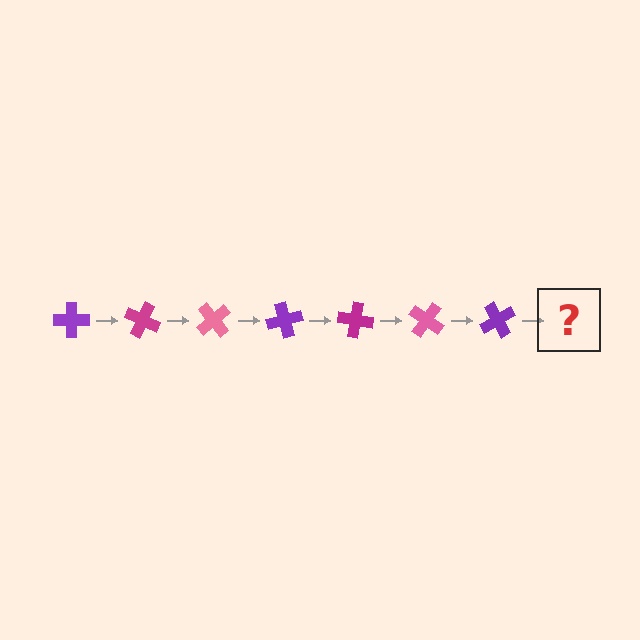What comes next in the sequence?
The next element should be a magenta cross, rotated 175 degrees from the start.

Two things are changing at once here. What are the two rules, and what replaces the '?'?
The two rules are that it rotates 25 degrees each step and the color cycles through purple, magenta, and pink. The '?' should be a magenta cross, rotated 175 degrees from the start.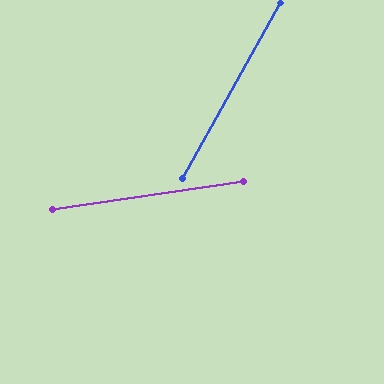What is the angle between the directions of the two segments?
Approximately 52 degrees.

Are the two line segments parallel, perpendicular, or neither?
Neither parallel nor perpendicular — they differ by about 52°.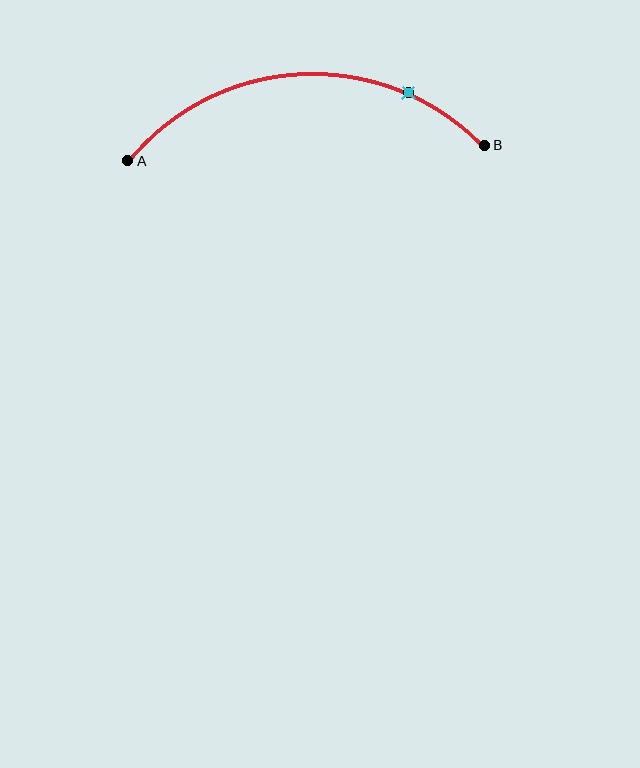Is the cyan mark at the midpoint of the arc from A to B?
No. The cyan mark lies on the arc but is closer to endpoint B. The arc midpoint would be at the point on the curve equidistant along the arc from both A and B.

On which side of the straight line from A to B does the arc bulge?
The arc bulges above the straight line connecting A and B.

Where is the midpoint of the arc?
The arc midpoint is the point on the curve farthest from the straight line joining A and B. It sits above that line.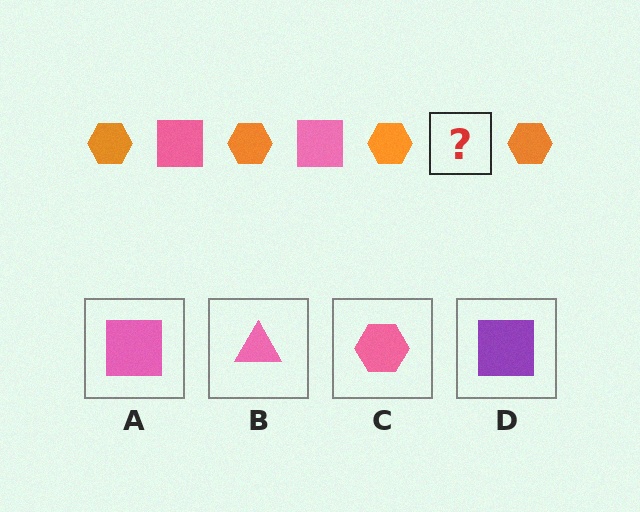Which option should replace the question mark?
Option A.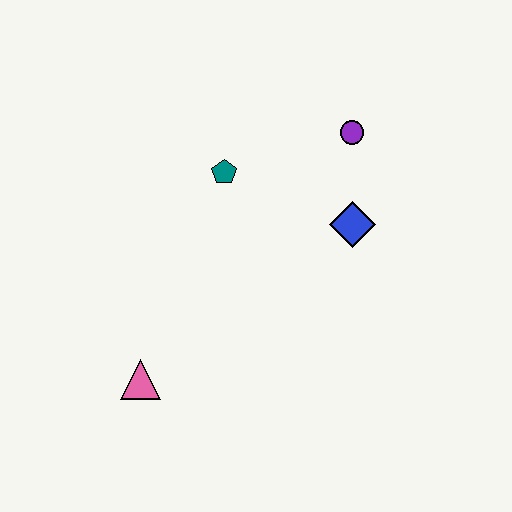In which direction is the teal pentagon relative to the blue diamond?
The teal pentagon is to the left of the blue diamond.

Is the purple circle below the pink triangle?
No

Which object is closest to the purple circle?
The blue diamond is closest to the purple circle.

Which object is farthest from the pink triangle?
The purple circle is farthest from the pink triangle.